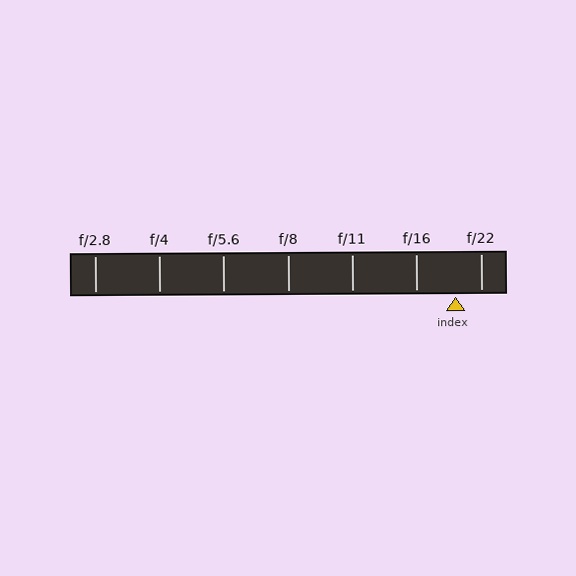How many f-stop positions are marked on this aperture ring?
There are 7 f-stop positions marked.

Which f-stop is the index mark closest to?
The index mark is closest to f/22.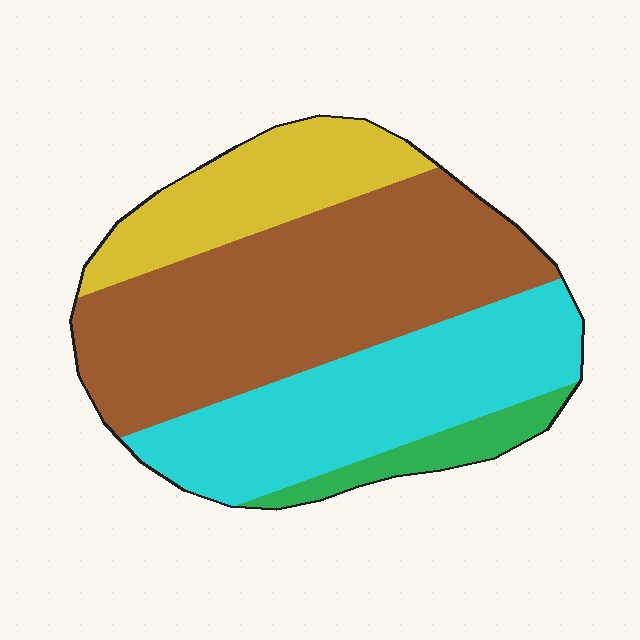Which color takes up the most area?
Brown, at roughly 45%.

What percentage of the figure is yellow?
Yellow covers 18% of the figure.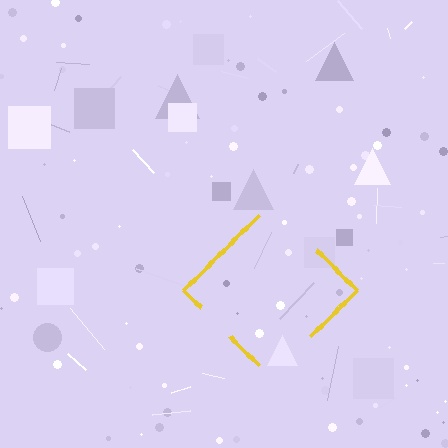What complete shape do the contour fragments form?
The contour fragments form a diamond.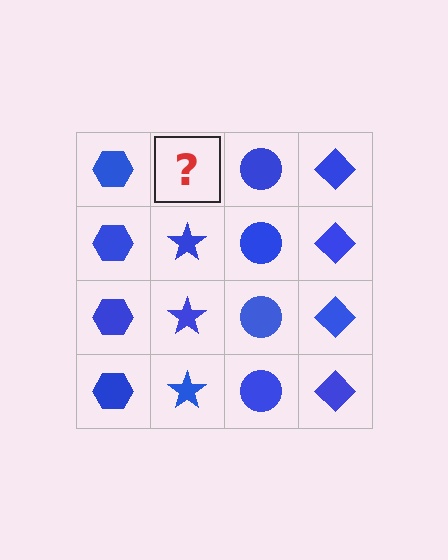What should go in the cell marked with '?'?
The missing cell should contain a blue star.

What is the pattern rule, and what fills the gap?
The rule is that each column has a consistent shape. The gap should be filled with a blue star.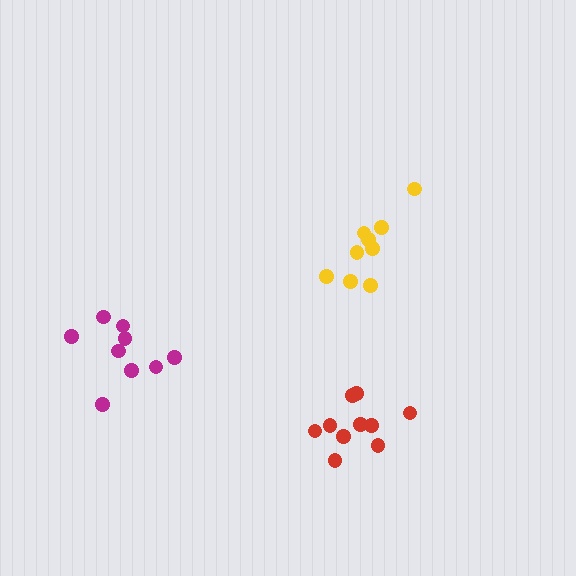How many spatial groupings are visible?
There are 3 spatial groupings.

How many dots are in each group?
Group 1: 10 dots, Group 2: 9 dots, Group 3: 9 dots (28 total).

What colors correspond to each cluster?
The clusters are colored: red, magenta, yellow.